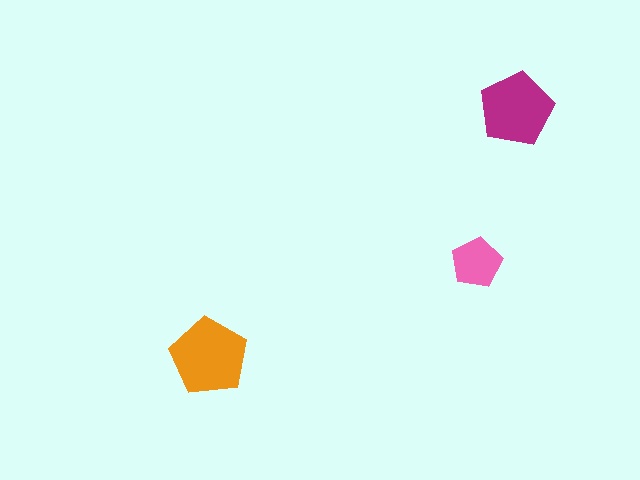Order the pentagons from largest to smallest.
the orange one, the magenta one, the pink one.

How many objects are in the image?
There are 3 objects in the image.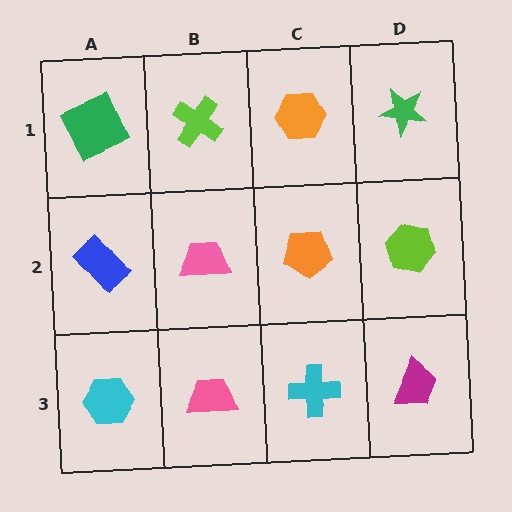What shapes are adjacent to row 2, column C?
An orange hexagon (row 1, column C), a cyan cross (row 3, column C), a pink trapezoid (row 2, column B), a lime hexagon (row 2, column D).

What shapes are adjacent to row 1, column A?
A blue rectangle (row 2, column A), a lime cross (row 1, column B).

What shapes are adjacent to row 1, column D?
A lime hexagon (row 2, column D), an orange hexagon (row 1, column C).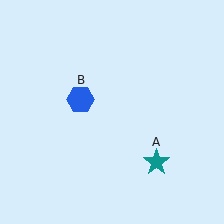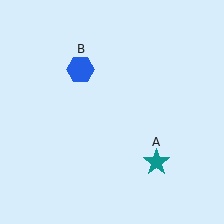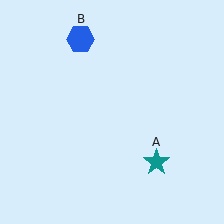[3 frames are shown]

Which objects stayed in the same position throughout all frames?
Teal star (object A) remained stationary.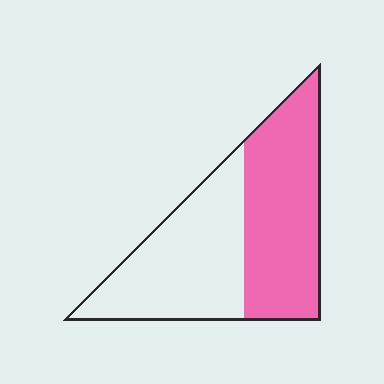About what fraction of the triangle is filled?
About one half (1/2).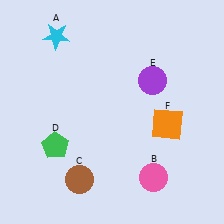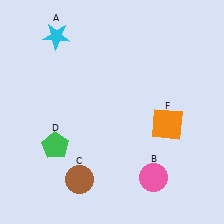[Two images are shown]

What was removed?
The purple circle (E) was removed in Image 2.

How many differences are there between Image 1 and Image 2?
There is 1 difference between the two images.